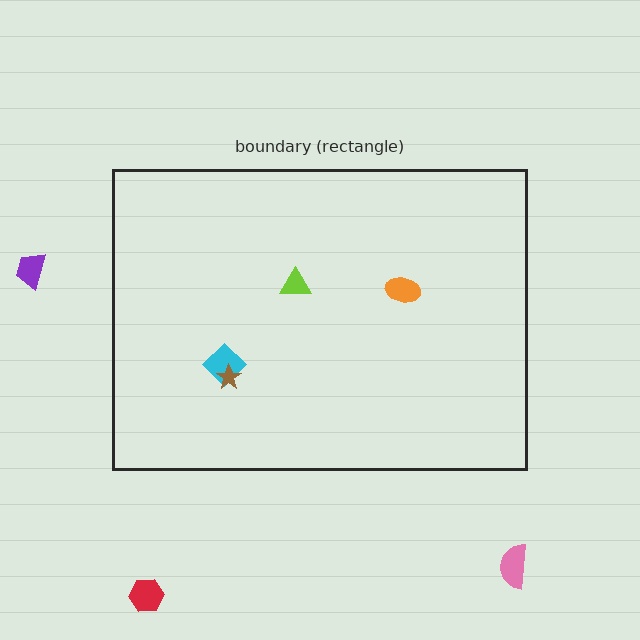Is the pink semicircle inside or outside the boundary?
Outside.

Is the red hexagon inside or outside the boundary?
Outside.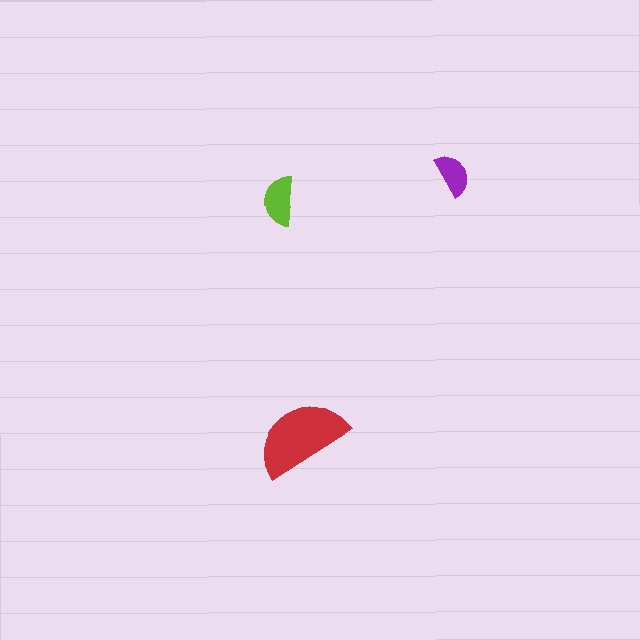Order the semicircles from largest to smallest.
the red one, the lime one, the purple one.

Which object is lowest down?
The red semicircle is bottommost.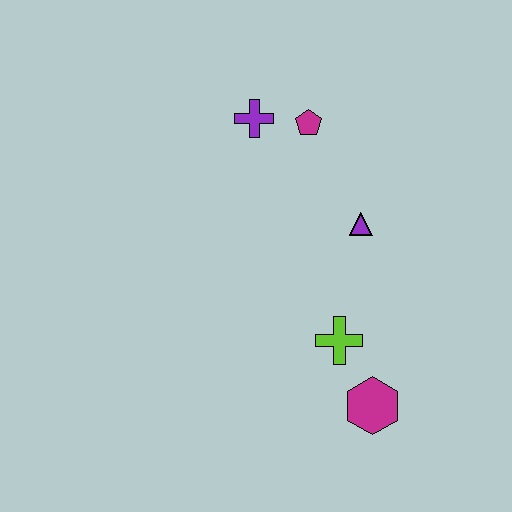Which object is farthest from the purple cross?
The magenta hexagon is farthest from the purple cross.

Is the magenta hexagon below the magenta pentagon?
Yes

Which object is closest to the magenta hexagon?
The lime cross is closest to the magenta hexagon.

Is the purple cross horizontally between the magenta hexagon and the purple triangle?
No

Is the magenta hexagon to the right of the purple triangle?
Yes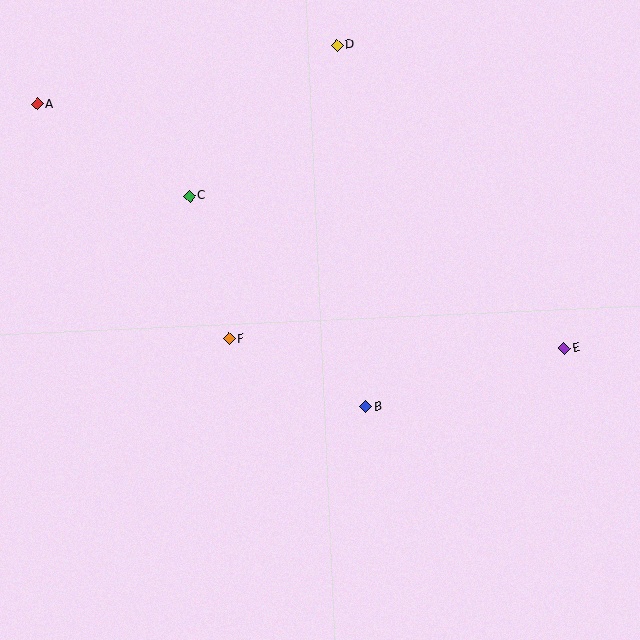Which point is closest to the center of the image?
Point F at (229, 339) is closest to the center.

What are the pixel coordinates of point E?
Point E is at (564, 348).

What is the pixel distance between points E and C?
The distance between E and C is 404 pixels.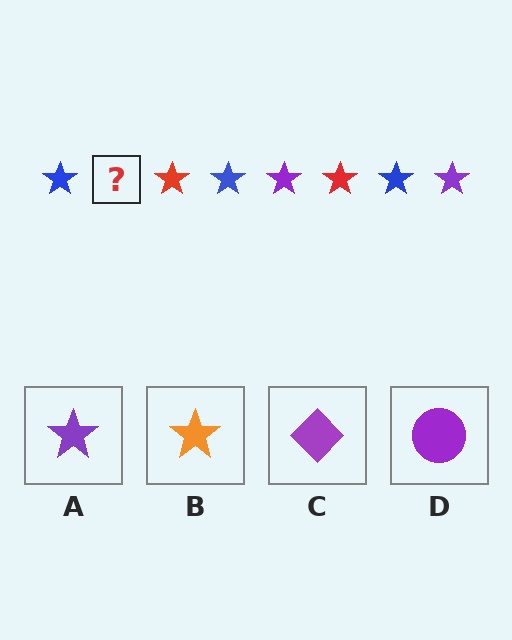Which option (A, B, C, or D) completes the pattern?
A.